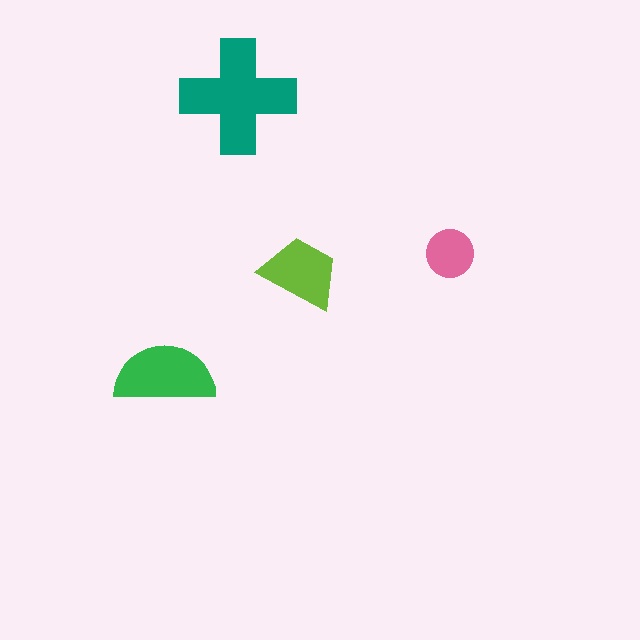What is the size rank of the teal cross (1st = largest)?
1st.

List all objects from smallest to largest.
The pink circle, the lime trapezoid, the green semicircle, the teal cross.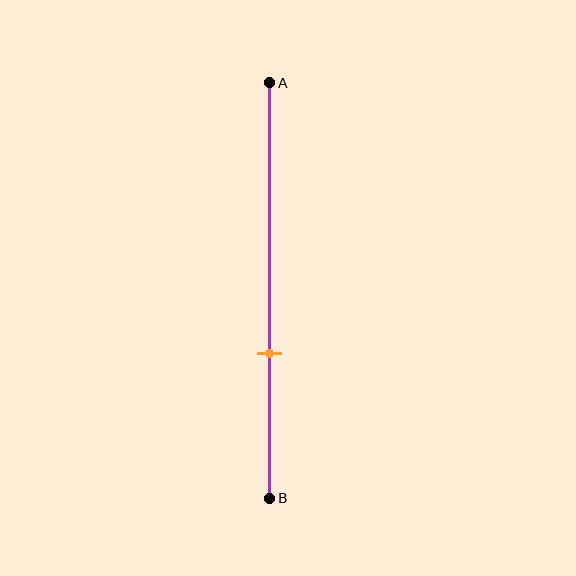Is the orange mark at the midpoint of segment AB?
No, the mark is at about 65% from A, not at the 50% midpoint.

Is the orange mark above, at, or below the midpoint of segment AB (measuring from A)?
The orange mark is below the midpoint of segment AB.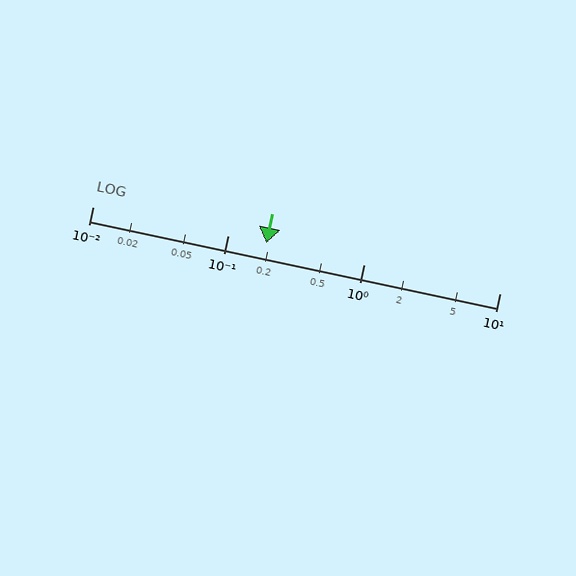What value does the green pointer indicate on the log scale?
The pointer indicates approximately 0.19.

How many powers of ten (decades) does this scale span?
The scale spans 3 decades, from 0.01 to 10.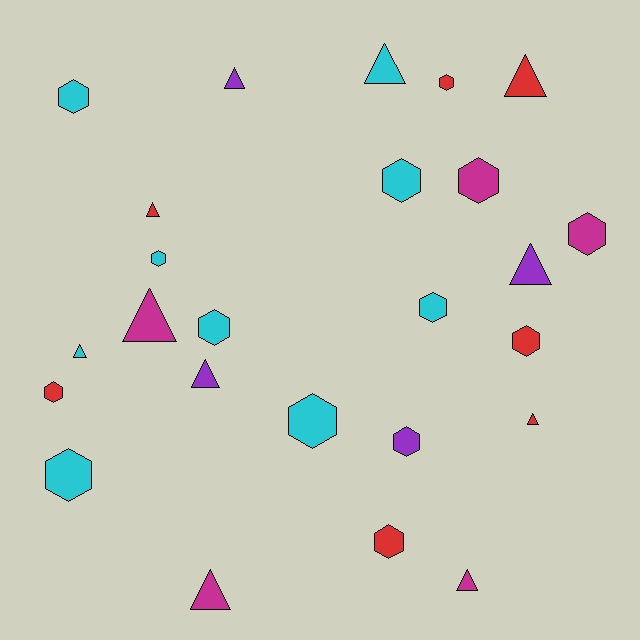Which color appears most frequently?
Cyan, with 9 objects.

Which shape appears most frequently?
Hexagon, with 14 objects.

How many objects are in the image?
There are 25 objects.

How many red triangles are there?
There are 3 red triangles.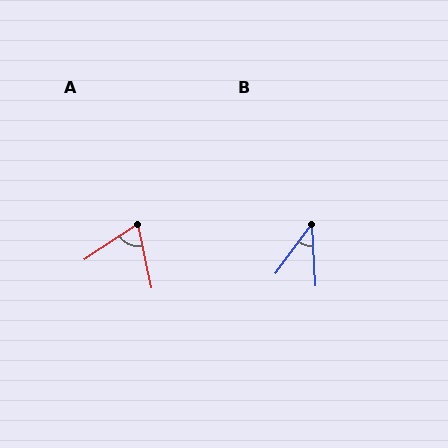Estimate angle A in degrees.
Approximately 68 degrees.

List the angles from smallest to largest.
B (40°), A (68°).